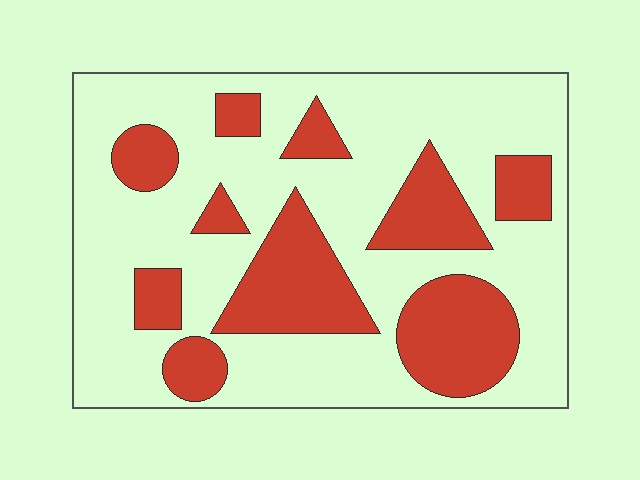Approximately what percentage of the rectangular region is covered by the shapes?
Approximately 30%.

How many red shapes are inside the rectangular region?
10.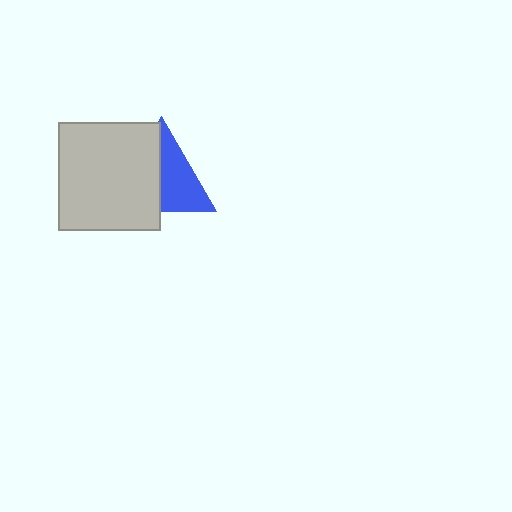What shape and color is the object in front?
The object in front is a light gray rectangle.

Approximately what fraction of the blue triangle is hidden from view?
Roughly 50% of the blue triangle is hidden behind the light gray rectangle.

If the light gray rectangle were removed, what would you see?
You would see the complete blue triangle.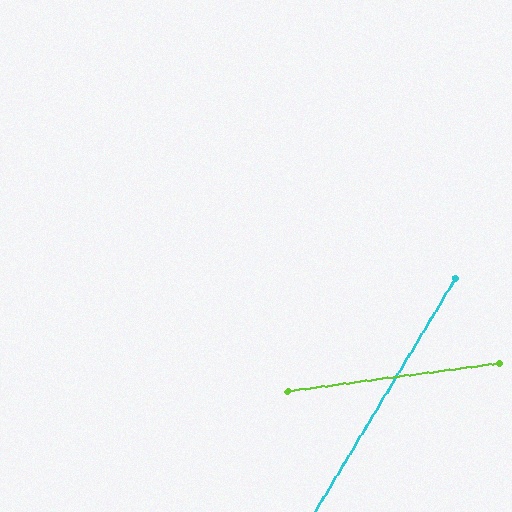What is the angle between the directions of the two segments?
Approximately 51 degrees.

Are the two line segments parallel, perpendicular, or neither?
Neither parallel nor perpendicular — they differ by about 51°.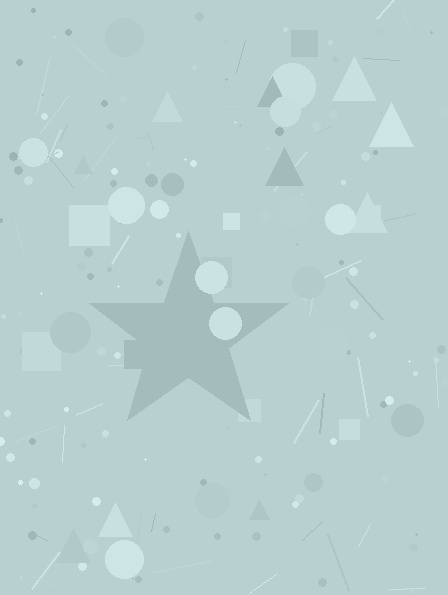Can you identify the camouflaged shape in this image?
The camouflaged shape is a star.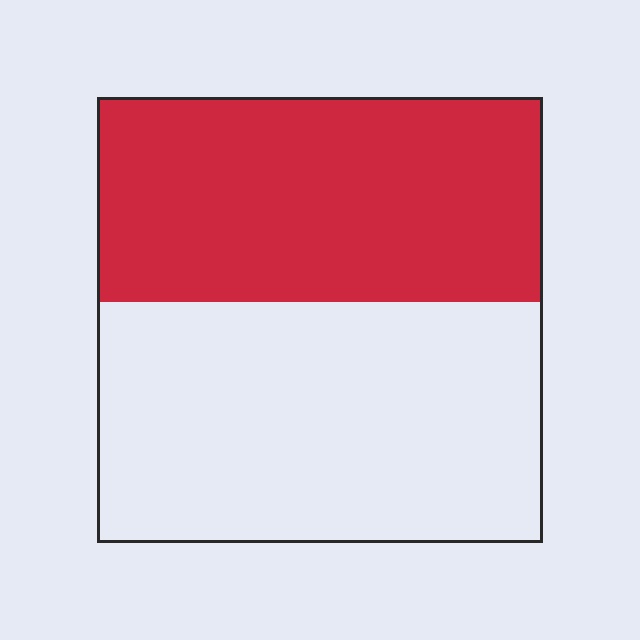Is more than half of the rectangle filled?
No.